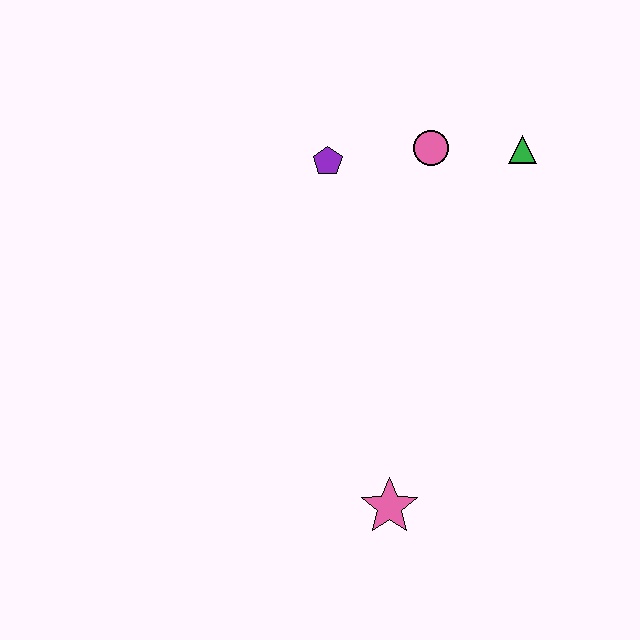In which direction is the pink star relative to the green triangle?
The pink star is below the green triangle.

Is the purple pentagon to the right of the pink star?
No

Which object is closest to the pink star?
The purple pentagon is closest to the pink star.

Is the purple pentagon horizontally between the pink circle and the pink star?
No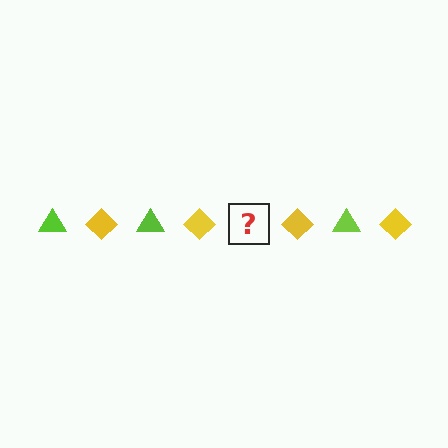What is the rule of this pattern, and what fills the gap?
The rule is that the pattern alternates between lime triangle and yellow diamond. The gap should be filled with a lime triangle.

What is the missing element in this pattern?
The missing element is a lime triangle.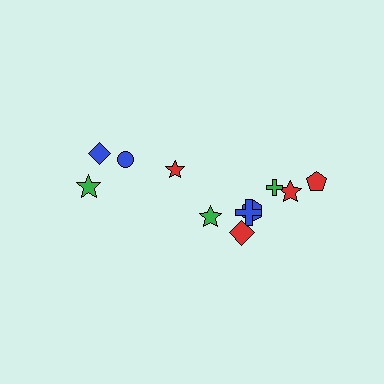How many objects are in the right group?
There are 7 objects.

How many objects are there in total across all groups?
There are 11 objects.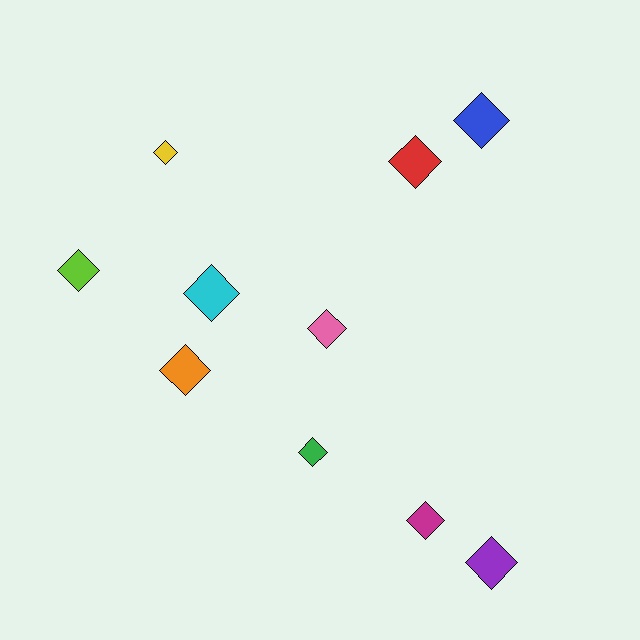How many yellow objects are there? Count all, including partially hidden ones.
There is 1 yellow object.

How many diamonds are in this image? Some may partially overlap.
There are 10 diamonds.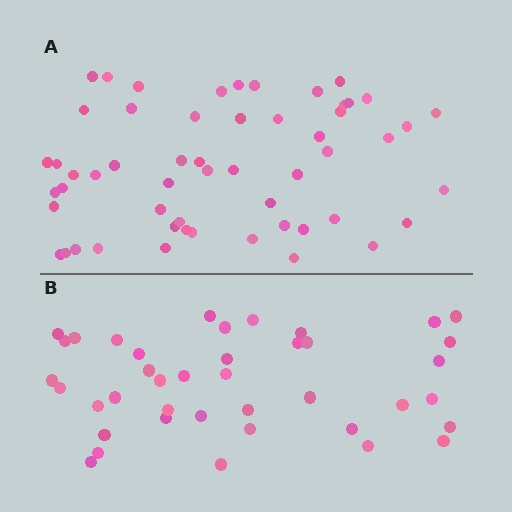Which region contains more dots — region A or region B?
Region A (the top region) has more dots.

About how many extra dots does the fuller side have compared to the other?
Region A has approximately 15 more dots than region B.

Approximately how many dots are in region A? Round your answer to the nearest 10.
About 60 dots. (The exact count is 55, which rounds to 60.)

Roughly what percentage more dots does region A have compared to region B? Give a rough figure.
About 40% more.